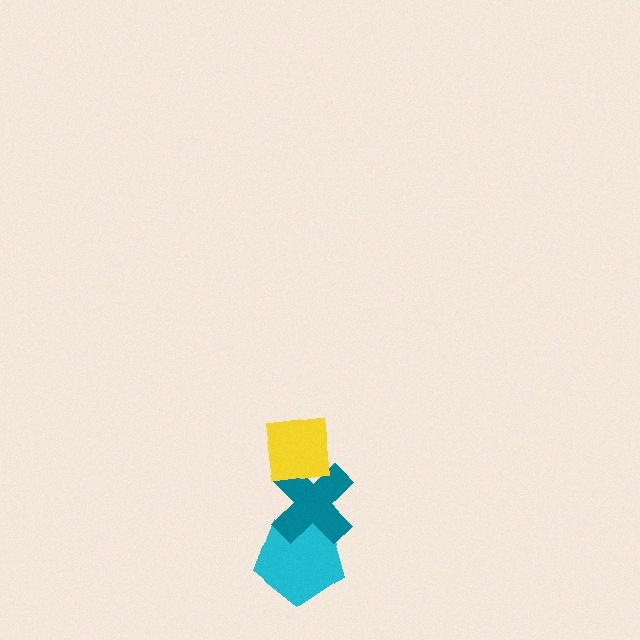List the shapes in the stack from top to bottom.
From top to bottom: the yellow square, the teal cross, the cyan pentagon.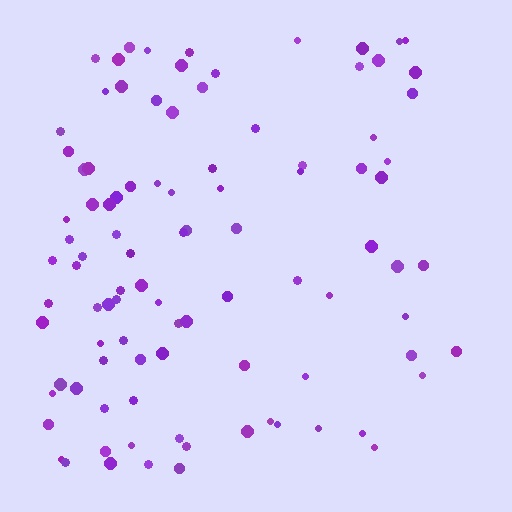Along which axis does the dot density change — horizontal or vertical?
Horizontal.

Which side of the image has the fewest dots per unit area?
The right.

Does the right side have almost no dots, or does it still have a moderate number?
Still a moderate number, just noticeably fewer than the left.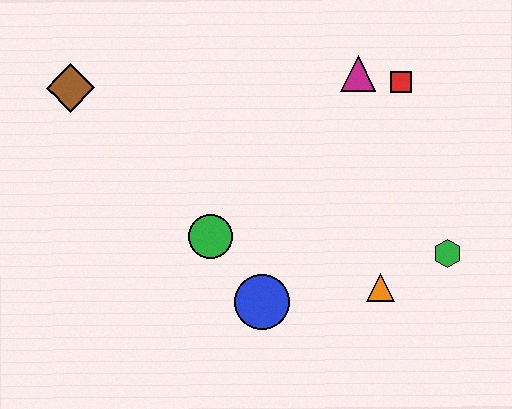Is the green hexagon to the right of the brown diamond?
Yes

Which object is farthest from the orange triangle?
The brown diamond is farthest from the orange triangle.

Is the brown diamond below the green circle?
No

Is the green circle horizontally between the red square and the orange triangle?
No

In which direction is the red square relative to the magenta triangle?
The red square is to the right of the magenta triangle.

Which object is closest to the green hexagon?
The orange triangle is closest to the green hexagon.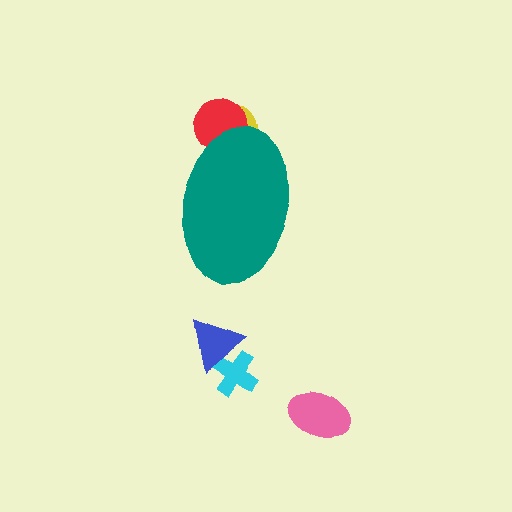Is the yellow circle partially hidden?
Yes, the yellow circle is partially hidden behind the teal ellipse.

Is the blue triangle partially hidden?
No, the blue triangle is fully visible.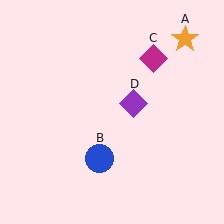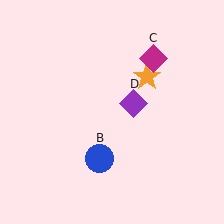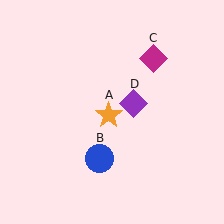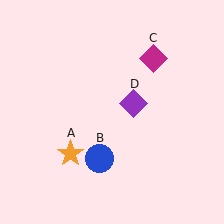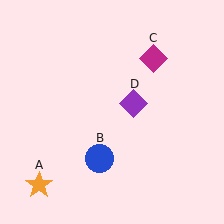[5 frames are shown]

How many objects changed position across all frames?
1 object changed position: orange star (object A).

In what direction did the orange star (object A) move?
The orange star (object A) moved down and to the left.